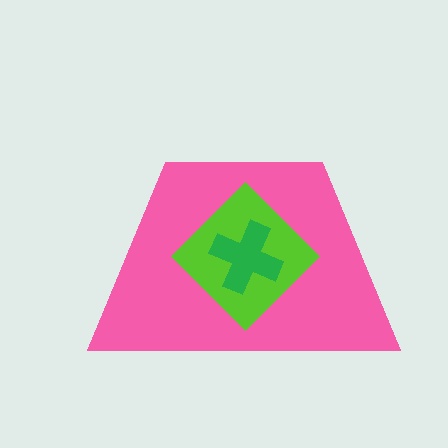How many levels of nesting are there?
3.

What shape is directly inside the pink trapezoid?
The lime diamond.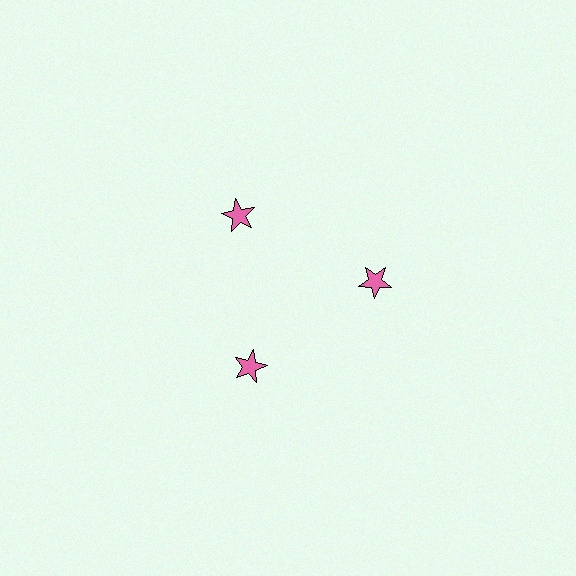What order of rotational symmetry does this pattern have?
This pattern has 3-fold rotational symmetry.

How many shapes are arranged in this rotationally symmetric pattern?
There are 3 shapes, arranged in 3 groups of 1.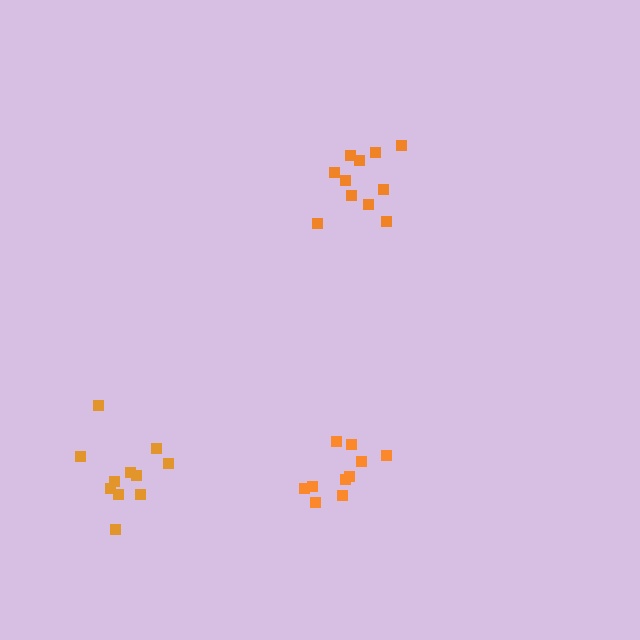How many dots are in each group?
Group 1: 10 dots, Group 2: 11 dots, Group 3: 11 dots (32 total).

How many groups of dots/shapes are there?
There are 3 groups.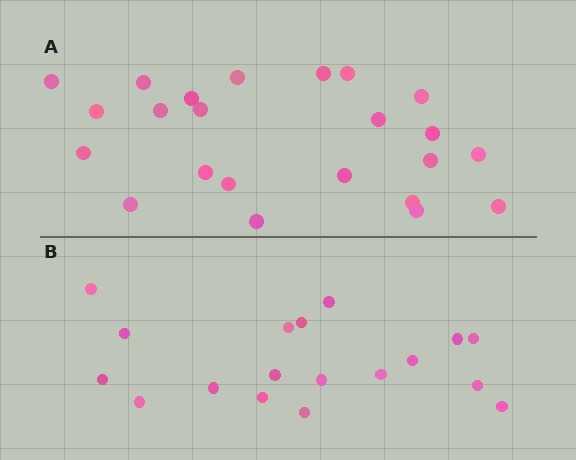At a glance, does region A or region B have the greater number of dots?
Region A (the top region) has more dots.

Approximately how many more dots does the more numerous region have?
Region A has about 5 more dots than region B.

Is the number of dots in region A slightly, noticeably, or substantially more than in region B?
Region A has noticeably more, but not dramatically so. The ratio is roughly 1.3 to 1.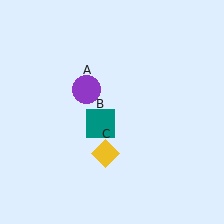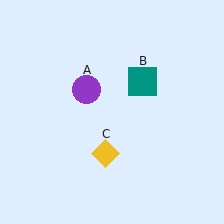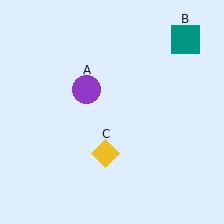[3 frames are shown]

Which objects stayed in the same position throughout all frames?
Purple circle (object A) and yellow diamond (object C) remained stationary.